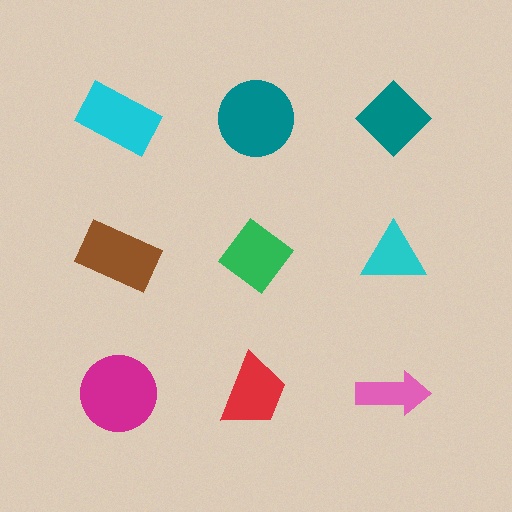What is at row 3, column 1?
A magenta circle.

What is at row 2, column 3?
A cyan triangle.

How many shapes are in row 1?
3 shapes.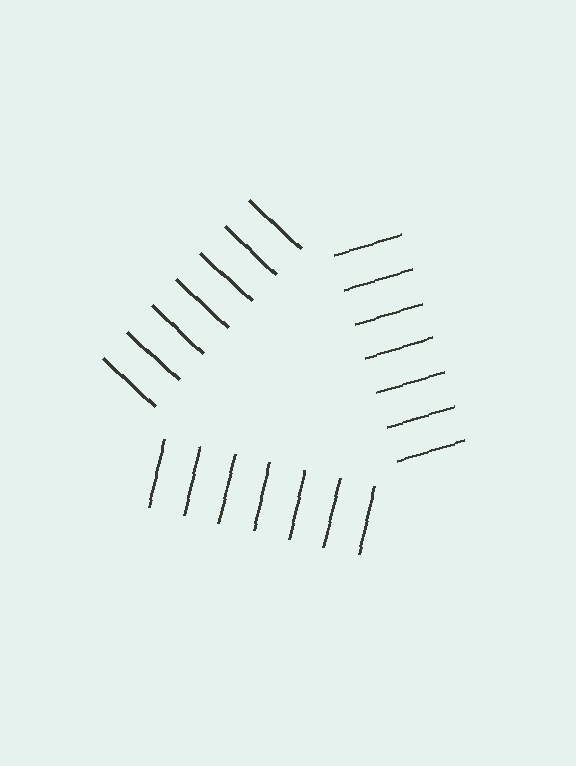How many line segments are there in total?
21 — 7 along each of the 3 edges.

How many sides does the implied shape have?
3 sides — the line-ends trace a triangle.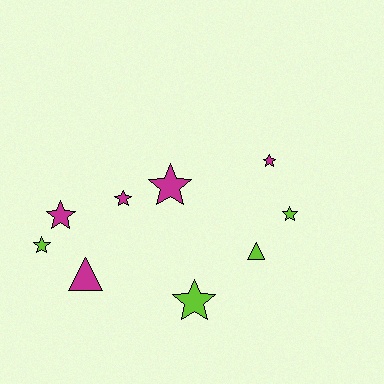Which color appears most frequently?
Magenta, with 5 objects.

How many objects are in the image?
There are 9 objects.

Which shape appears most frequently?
Star, with 7 objects.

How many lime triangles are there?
There is 1 lime triangle.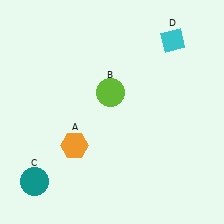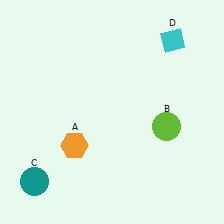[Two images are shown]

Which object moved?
The lime circle (B) moved right.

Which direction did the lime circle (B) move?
The lime circle (B) moved right.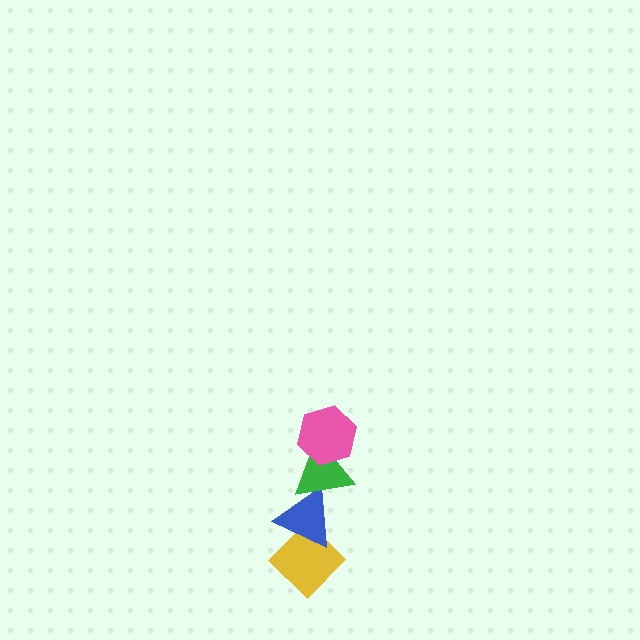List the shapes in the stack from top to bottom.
From top to bottom: the pink hexagon, the green triangle, the blue triangle, the yellow diamond.